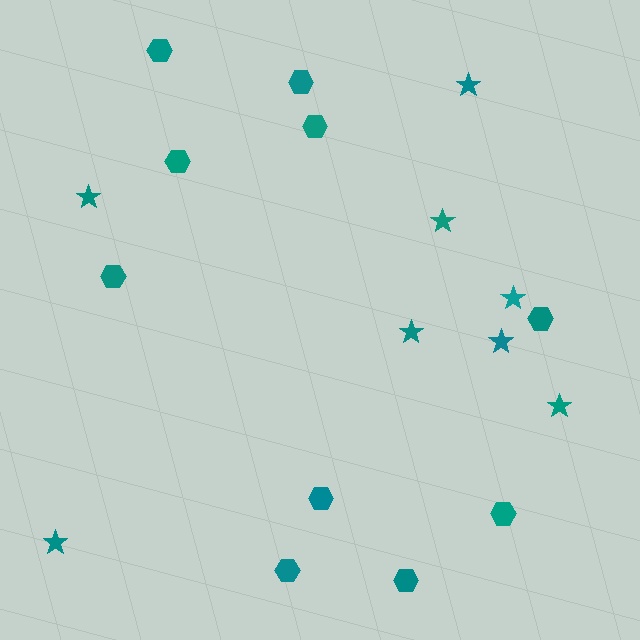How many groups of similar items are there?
There are 2 groups: one group of hexagons (10) and one group of stars (8).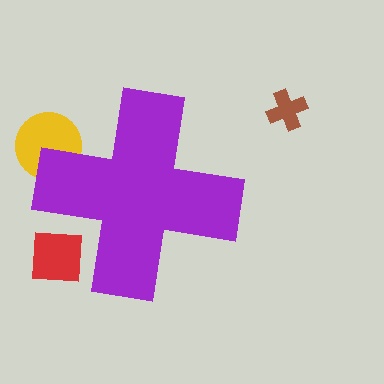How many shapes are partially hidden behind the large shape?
2 shapes are partially hidden.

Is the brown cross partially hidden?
No, the brown cross is fully visible.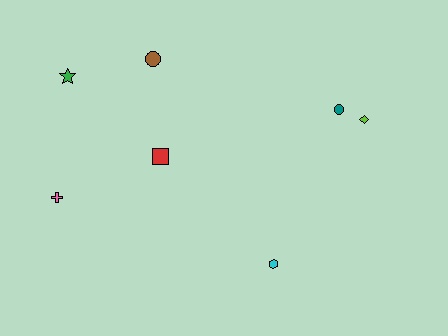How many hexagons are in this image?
There is 1 hexagon.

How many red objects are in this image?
There is 1 red object.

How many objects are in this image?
There are 7 objects.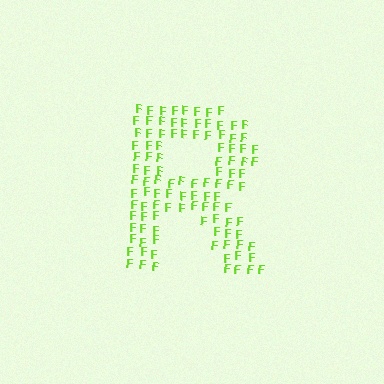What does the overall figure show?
The overall figure shows the letter R.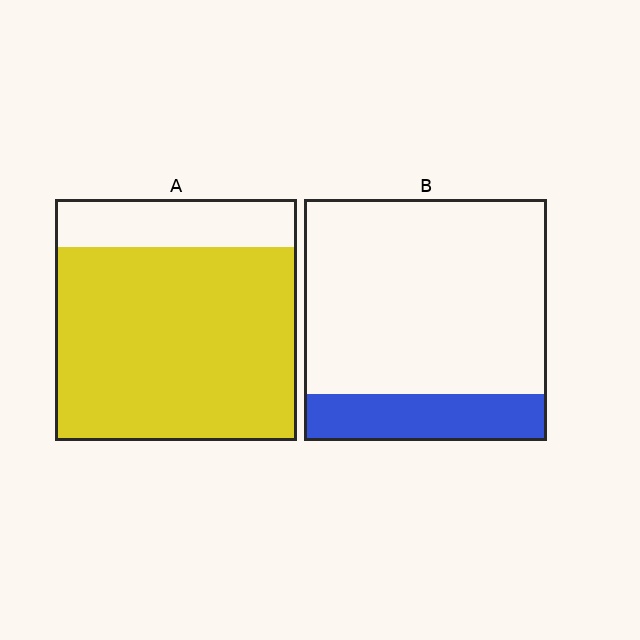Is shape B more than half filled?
No.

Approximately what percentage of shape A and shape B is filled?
A is approximately 80% and B is approximately 20%.